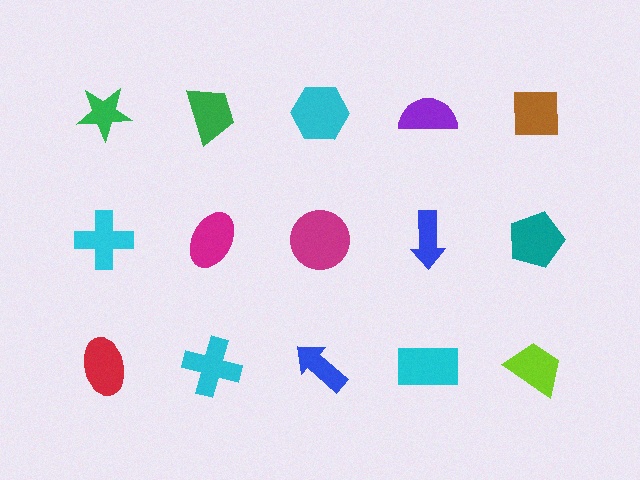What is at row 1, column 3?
A cyan hexagon.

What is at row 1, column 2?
A green trapezoid.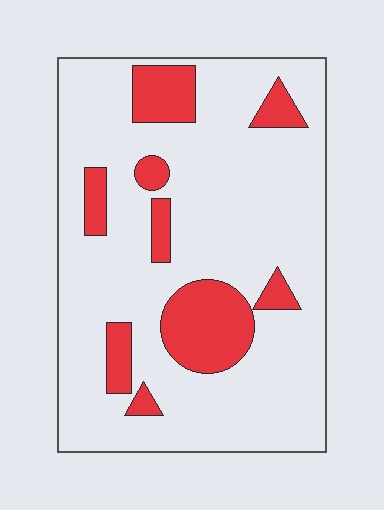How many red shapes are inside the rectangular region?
9.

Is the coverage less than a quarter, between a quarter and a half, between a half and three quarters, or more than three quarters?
Less than a quarter.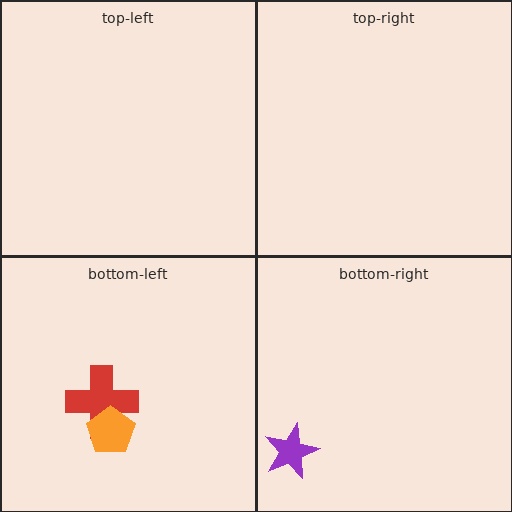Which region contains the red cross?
The bottom-left region.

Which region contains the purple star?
The bottom-right region.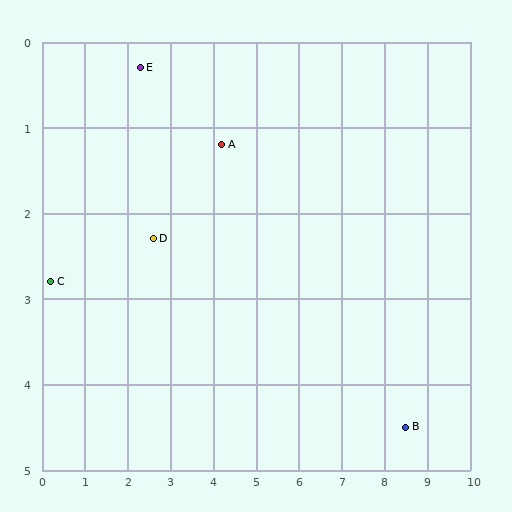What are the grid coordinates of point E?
Point E is at approximately (2.3, 0.3).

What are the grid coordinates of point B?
Point B is at approximately (8.5, 4.5).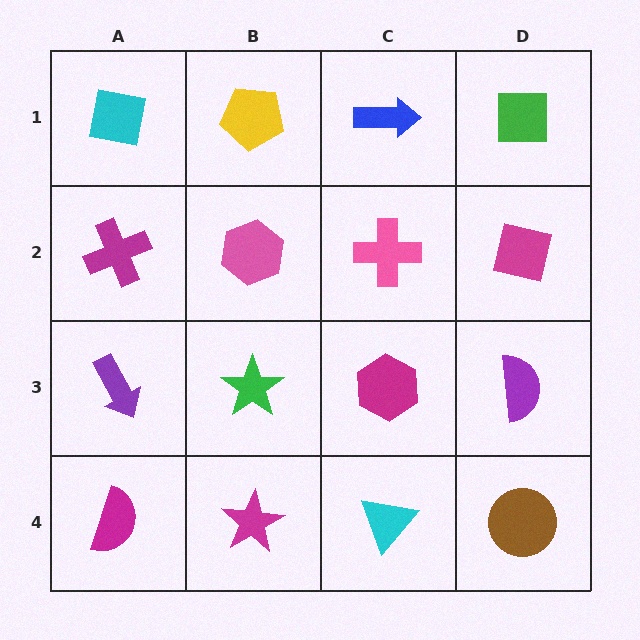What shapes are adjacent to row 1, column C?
A pink cross (row 2, column C), a yellow pentagon (row 1, column B), a green square (row 1, column D).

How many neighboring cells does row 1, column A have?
2.